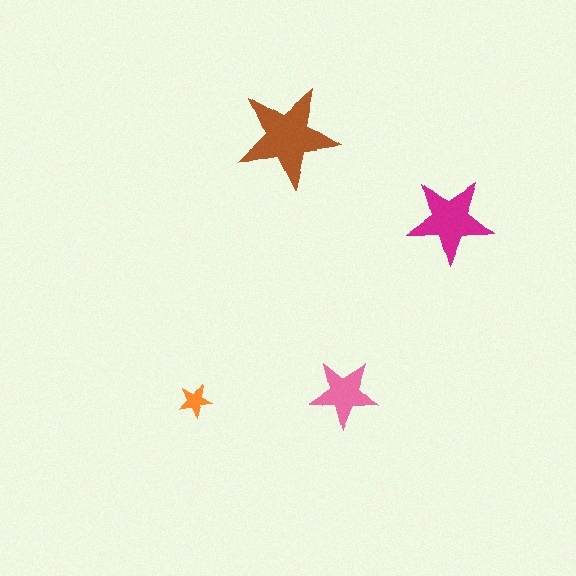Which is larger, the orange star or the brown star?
The brown one.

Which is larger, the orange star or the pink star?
The pink one.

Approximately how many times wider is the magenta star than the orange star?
About 2.5 times wider.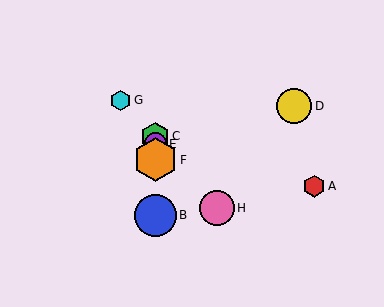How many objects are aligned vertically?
4 objects (B, C, E, F) are aligned vertically.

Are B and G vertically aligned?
No, B is at x≈155 and G is at x≈121.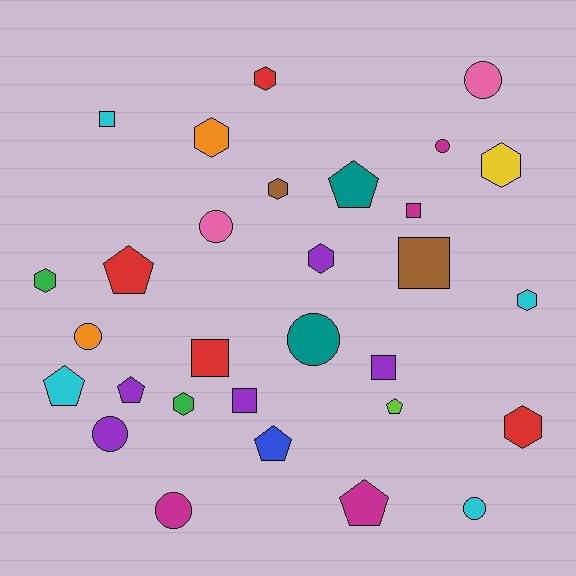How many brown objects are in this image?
There are 2 brown objects.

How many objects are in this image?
There are 30 objects.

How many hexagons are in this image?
There are 9 hexagons.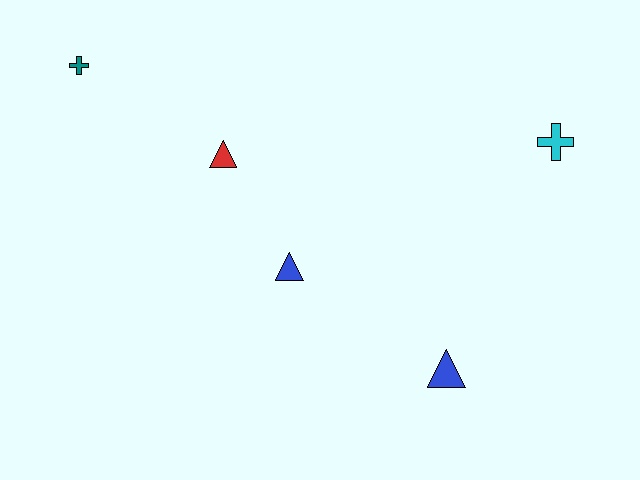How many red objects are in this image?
There is 1 red object.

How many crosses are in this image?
There are 2 crosses.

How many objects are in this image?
There are 5 objects.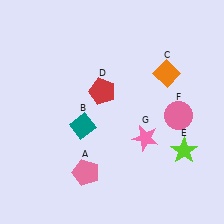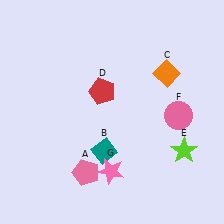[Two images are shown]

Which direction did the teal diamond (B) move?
The teal diamond (B) moved down.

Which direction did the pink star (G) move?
The pink star (G) moved left.